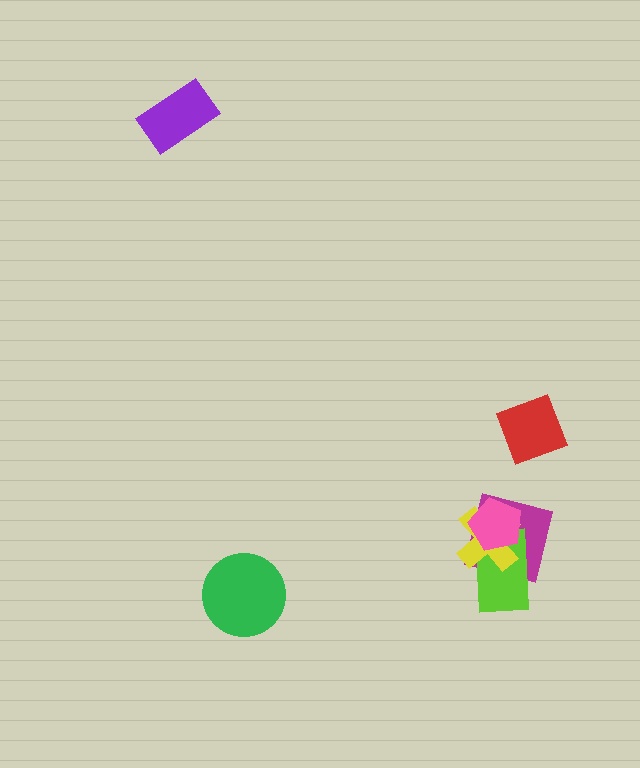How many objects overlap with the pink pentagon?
3 objects overlap with the pink pentagon.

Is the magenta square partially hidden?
Yes, it is partially covered by another shape.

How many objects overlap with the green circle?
0 objects overlap with the green circle.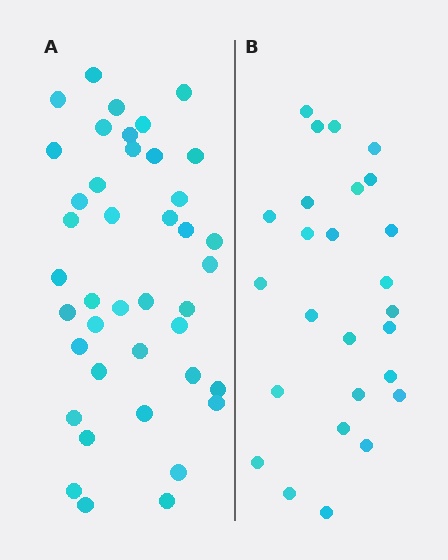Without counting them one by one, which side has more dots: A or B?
Region A (the left region) has more dots.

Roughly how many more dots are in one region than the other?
Region A has approximately 15 more dots than region B.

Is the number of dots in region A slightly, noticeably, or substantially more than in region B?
Region A has substantially more. The ratio is roughly 1.6 to 1.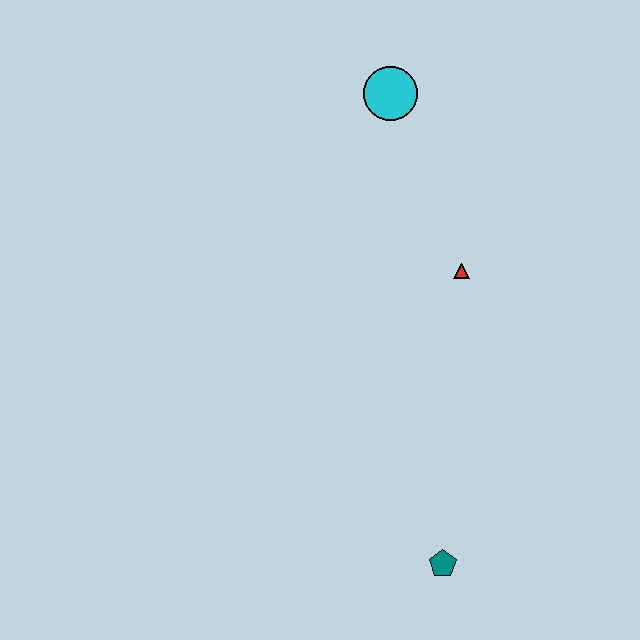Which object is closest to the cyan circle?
The red triangle is closest to the cyan circle.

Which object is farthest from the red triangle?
The teal pentagon is farthest from the red triangle.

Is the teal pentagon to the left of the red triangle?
Yes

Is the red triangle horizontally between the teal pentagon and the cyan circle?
No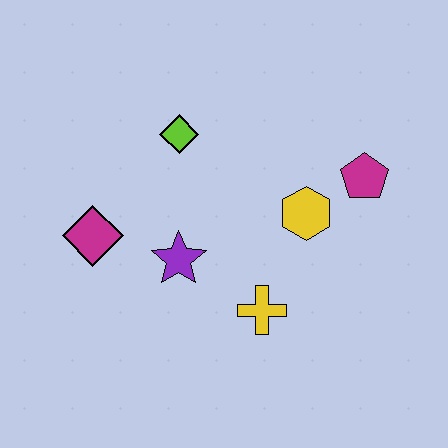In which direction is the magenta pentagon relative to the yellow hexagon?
The magenta pentagon is to the right of the yellow hexagon.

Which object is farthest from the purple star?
The magenta pentagon is farthest from the purple star.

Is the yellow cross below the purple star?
Yes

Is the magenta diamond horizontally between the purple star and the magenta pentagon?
No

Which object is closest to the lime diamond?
The purple star is closest to the lime diamond.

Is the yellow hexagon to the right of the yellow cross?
Yes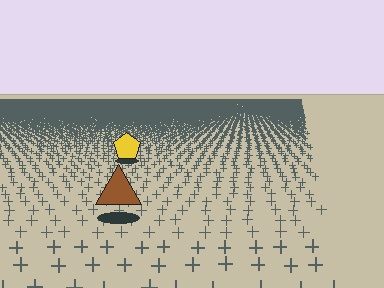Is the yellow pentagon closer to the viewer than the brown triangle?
No. The brown triangle is closer — you can tell from the texture gradient: the ground texture is coarser near it.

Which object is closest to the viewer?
The brown triangle is closest. The texture marks near it are larger and more spread out.